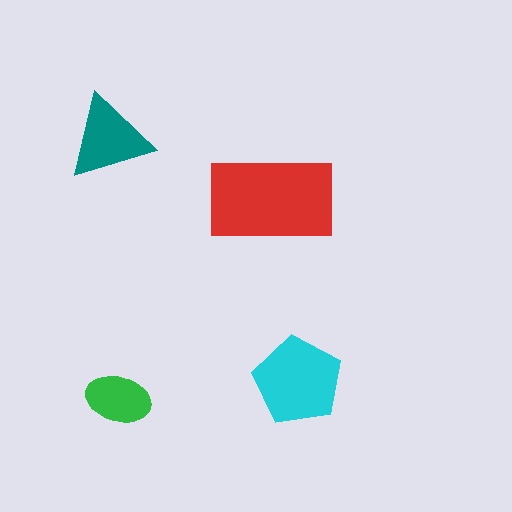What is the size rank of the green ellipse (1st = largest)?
4th.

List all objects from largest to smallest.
The red rectangle, the cyan pentagon, the teal triangle, the green ellipse.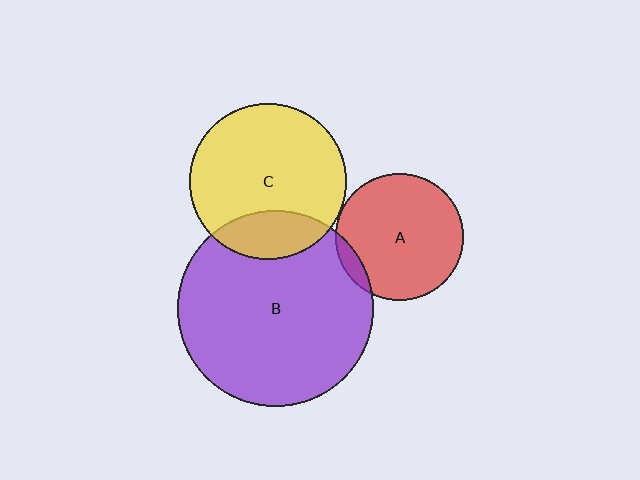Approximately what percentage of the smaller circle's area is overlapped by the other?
Approximately 20%.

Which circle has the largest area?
Circle B (purple).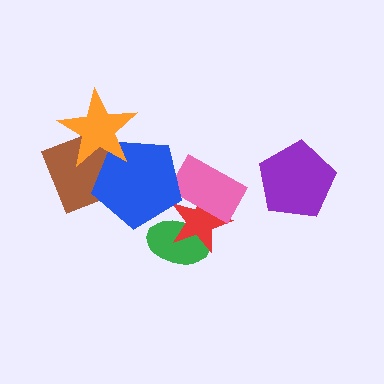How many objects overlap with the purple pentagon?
0 objects overlap with the purple pentagon.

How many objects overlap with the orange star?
2 objects overlap with the orange star.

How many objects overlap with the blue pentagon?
3 objects overlap with the blue pentagon.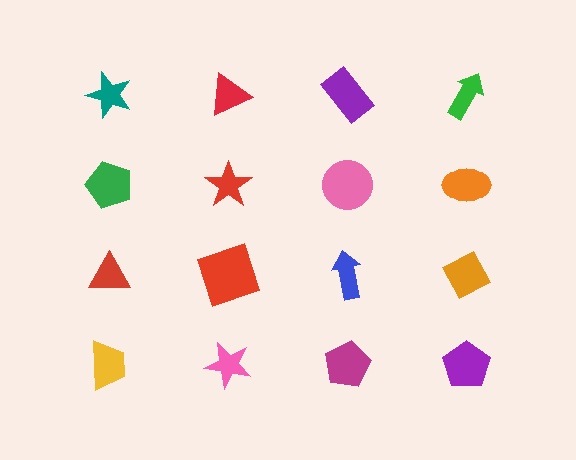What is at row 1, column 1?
A teal star.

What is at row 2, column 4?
An orange ellipse.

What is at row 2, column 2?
A red star.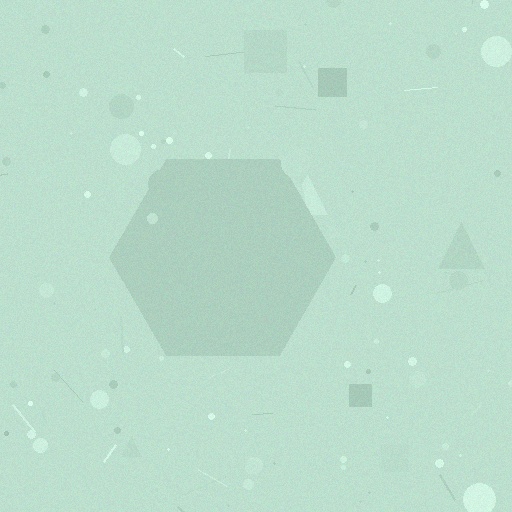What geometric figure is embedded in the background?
A hexagon is embedded in the background.